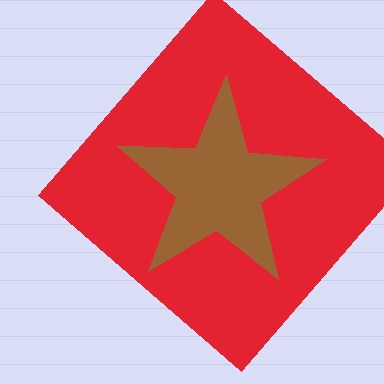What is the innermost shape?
The brown star.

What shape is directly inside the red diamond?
The brown star.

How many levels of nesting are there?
2.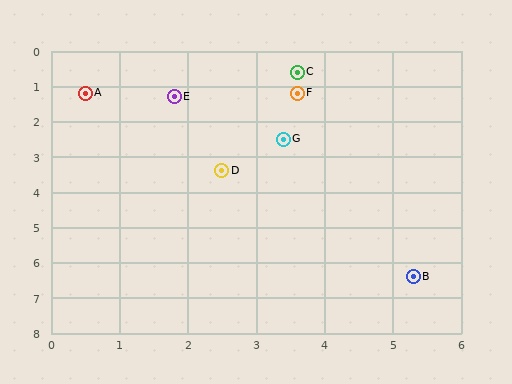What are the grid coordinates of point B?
Point B is at approximately (5.3, 6.4).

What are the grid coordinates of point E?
Point E is at approximately (1.8, 1.3).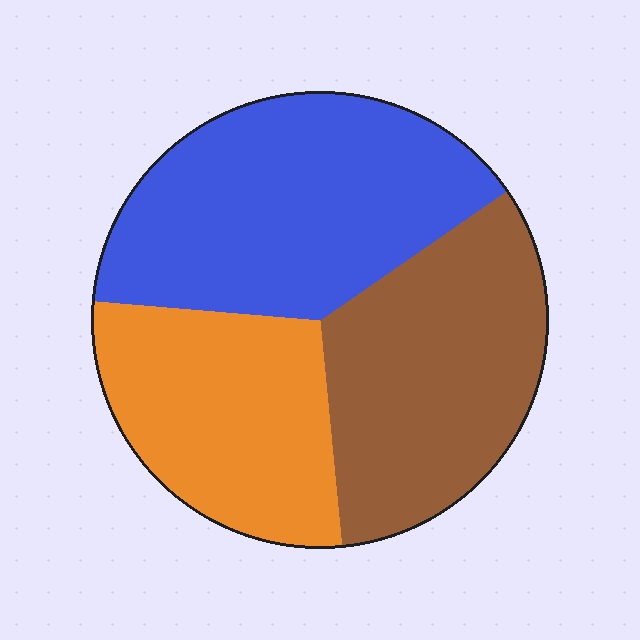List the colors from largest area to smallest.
From largest to smallest: blue, brown, orange.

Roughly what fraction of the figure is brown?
Brown takes up between a sixth and a third of the figure.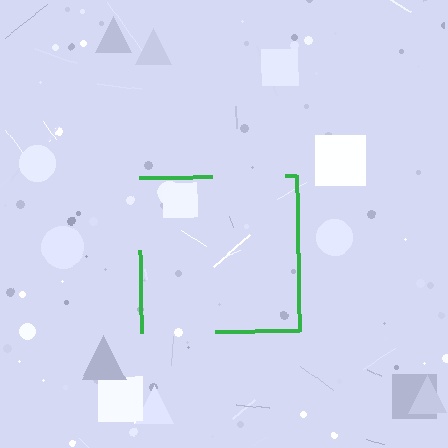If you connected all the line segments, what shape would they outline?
They would outline a square.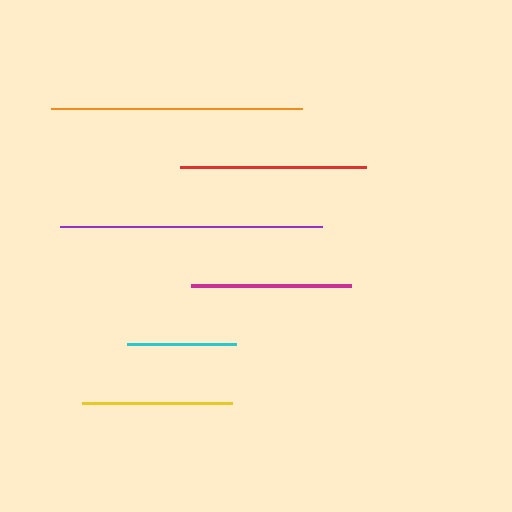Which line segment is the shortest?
The cyan line is the shortest at approximately 110 pixels.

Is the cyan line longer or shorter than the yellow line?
The yellow line is longer than the cyan line.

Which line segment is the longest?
The purple line is the longest at approximately 262 pixels.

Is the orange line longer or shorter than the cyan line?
The orange line is longer than the cyan line.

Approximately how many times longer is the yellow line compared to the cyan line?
The yellow line is approximately 1.4 times the length of the cyan line.